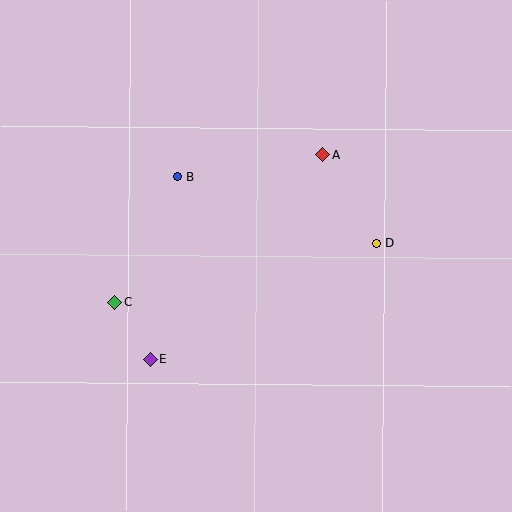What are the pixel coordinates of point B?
Point B is at (177, 177).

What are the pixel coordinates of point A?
Point A is at (323, 155).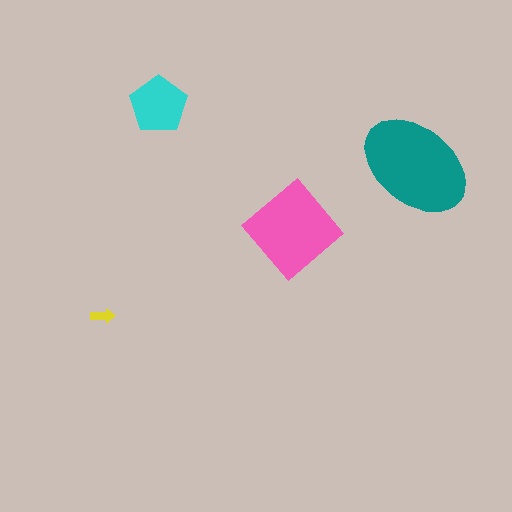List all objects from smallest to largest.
The yellow arrow, the cyan pentagon, the pink diamond, the teal ellipse.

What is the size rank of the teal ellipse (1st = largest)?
1st.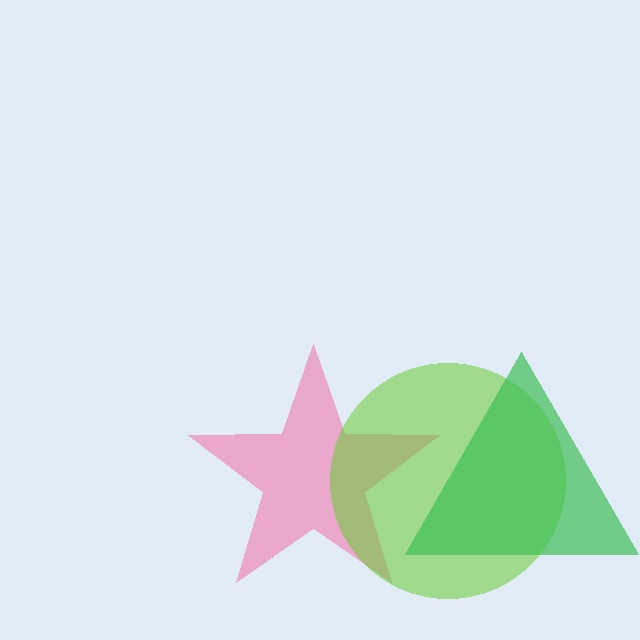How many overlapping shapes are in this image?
There are 3 overlapping shapes in the image.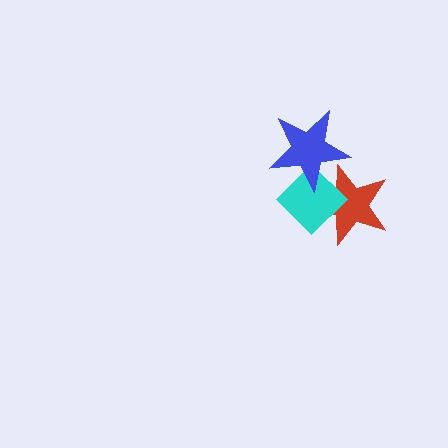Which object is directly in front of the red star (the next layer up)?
The cyan diamond is directly in front of the red star.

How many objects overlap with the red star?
2 objects overlap with the red star.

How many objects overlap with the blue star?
2 objects overlap with the blue star.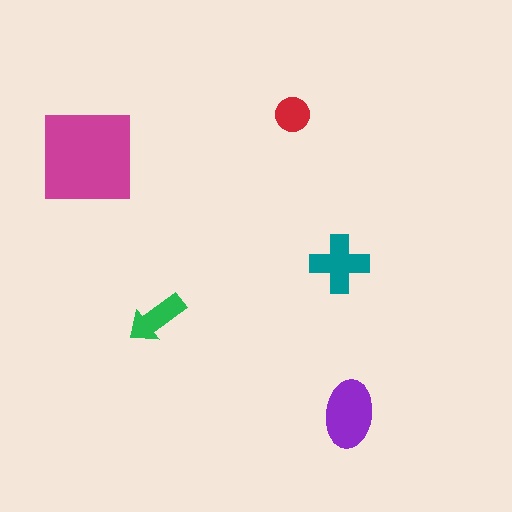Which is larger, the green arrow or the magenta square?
The magenta square.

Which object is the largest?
The magenta square.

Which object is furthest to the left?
The magenta square is leftmost.